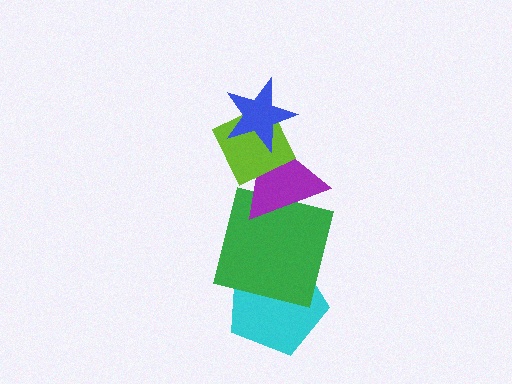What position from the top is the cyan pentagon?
The cyan pentagon is 5th from the top.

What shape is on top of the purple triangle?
The lime diamond is on top of the purple triangle.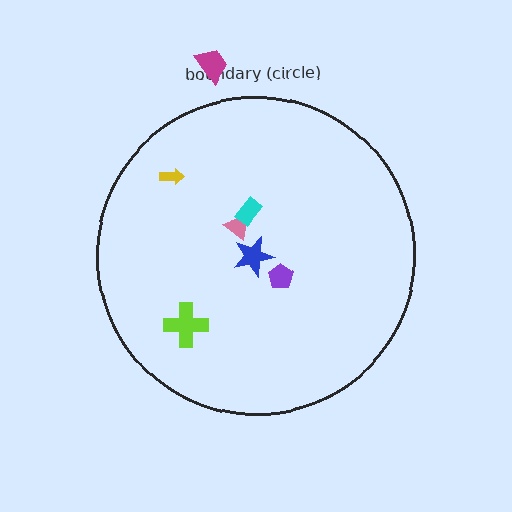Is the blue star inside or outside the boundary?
Inside.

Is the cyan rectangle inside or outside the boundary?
Inside.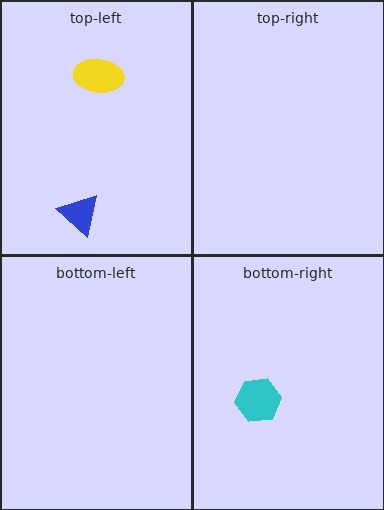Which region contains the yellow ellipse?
The top-left region.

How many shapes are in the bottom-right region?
1.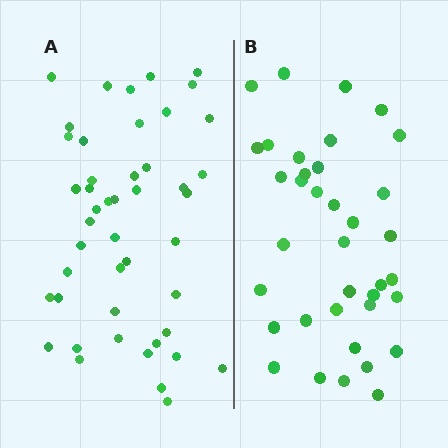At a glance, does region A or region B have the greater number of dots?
Region A (the left region) has more dots.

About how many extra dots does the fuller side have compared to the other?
Region A has roughly 8 or so more dots than region B.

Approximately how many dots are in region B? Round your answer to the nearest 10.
About 40 dots. (The exact count is 37, which rounds to 40.)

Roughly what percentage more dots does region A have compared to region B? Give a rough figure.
About 25% more.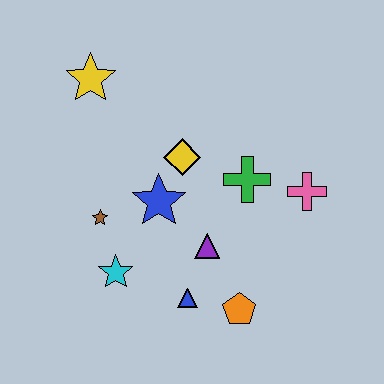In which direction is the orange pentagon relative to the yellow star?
The orange pentagon is below the yellow star.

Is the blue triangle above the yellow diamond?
No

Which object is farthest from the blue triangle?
The yellow star is farthest from the blue triangle.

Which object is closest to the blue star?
The yellow diamond is closest to the blue star.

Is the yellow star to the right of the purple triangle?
No